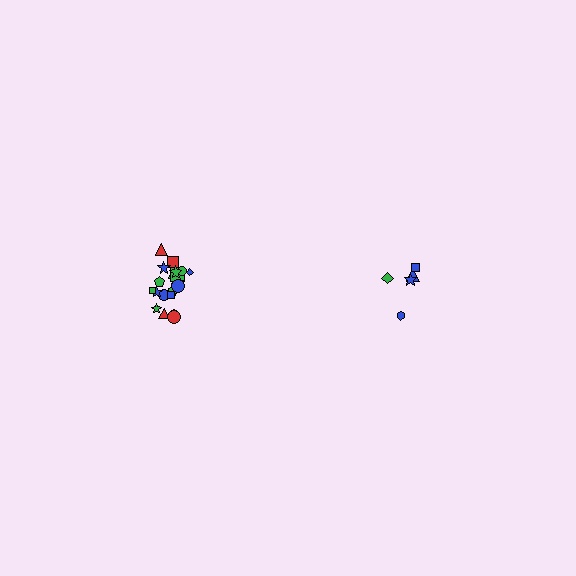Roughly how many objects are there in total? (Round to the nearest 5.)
Roughly 25 objects in total.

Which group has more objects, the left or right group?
The left group.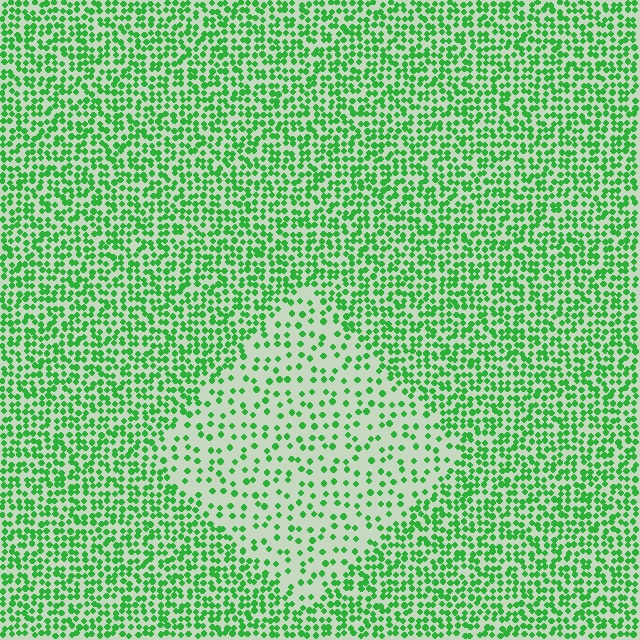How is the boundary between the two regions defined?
The boundary is defined by a change in element density (approximately 2.3x ratio). All elements are the same color, size, and shape.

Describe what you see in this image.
The image contains small green elements arranged at two different densities. A diamond-shaped region is visible where the elements are less densely packed than the surrounding area.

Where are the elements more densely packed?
The elements are more densely packed outside the diamond boundary.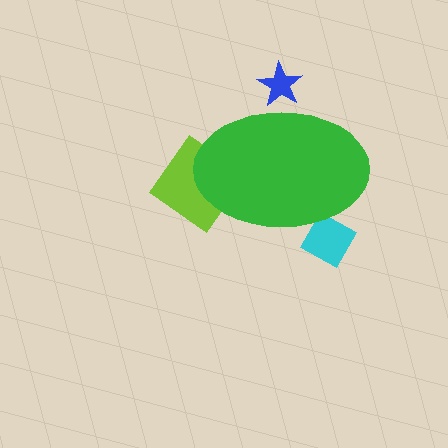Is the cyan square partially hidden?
Yes, the cyan square is partially hidden behind the green ellipse.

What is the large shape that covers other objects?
A green ellipse.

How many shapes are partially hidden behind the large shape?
3 shapes are partially hidden.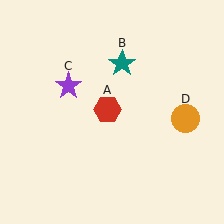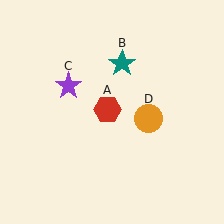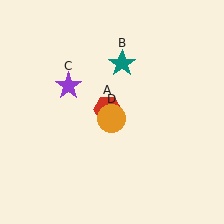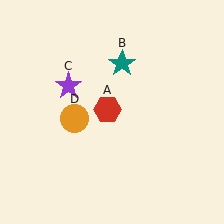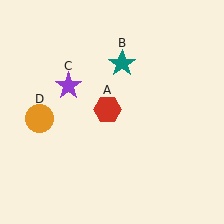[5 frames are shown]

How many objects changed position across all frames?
1 object changed position: orange circle (object D).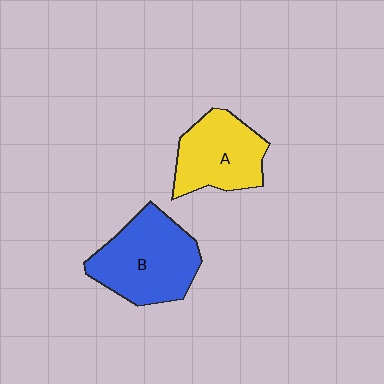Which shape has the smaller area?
Shape A (yellow).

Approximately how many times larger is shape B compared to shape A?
Approximately 1.3 times.